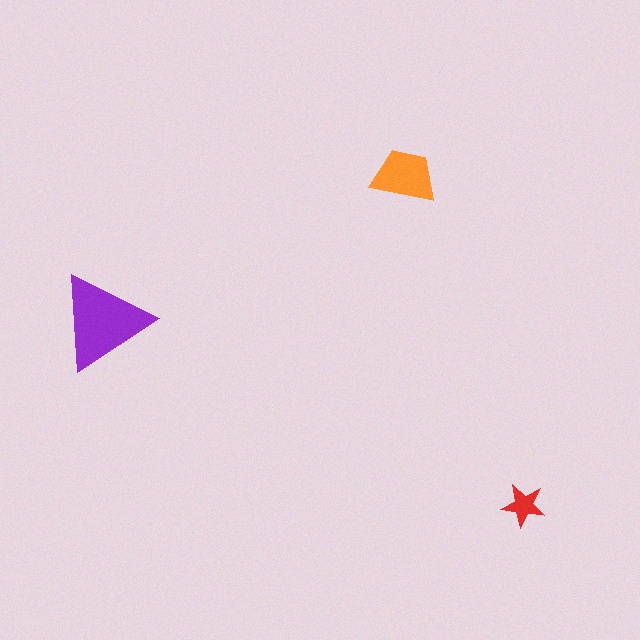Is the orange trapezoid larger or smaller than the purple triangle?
Smaller.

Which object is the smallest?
The red star.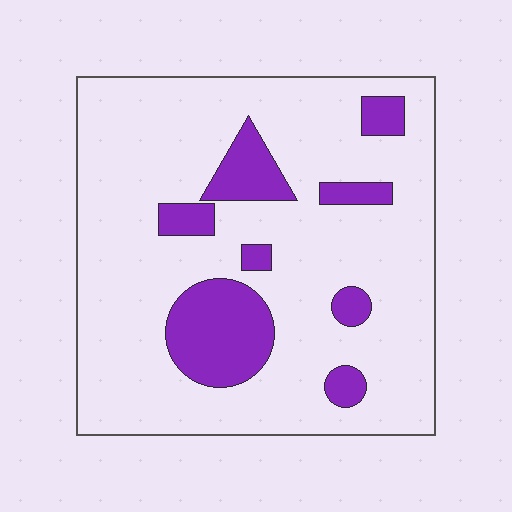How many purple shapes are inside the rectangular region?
8.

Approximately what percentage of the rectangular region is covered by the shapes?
Approximately 20%.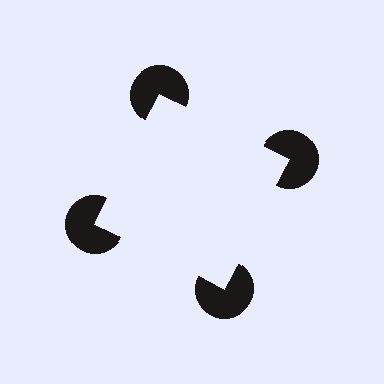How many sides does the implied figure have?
4 sides.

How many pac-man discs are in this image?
There are 4 — one at each vertex of the illusory square.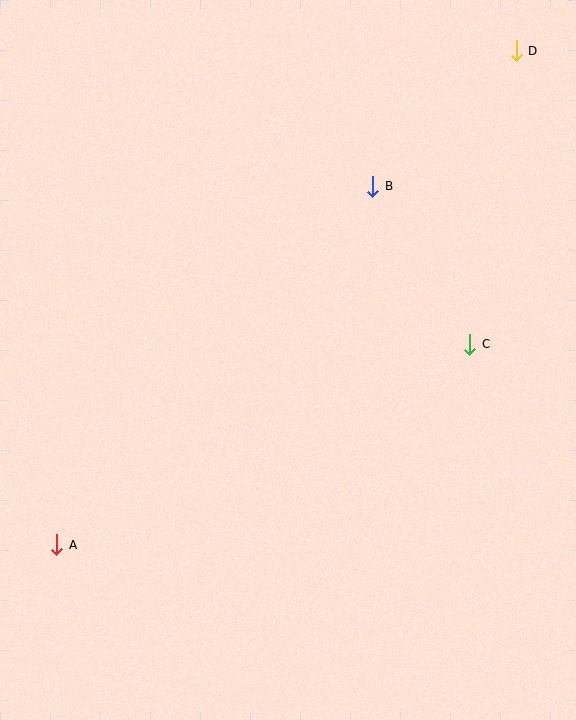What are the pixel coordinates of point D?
Point D is at (516, 51).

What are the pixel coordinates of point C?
Point C is at (470, 344).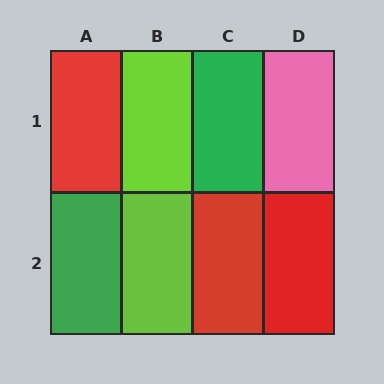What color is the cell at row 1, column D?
Pink.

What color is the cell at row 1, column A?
Red.